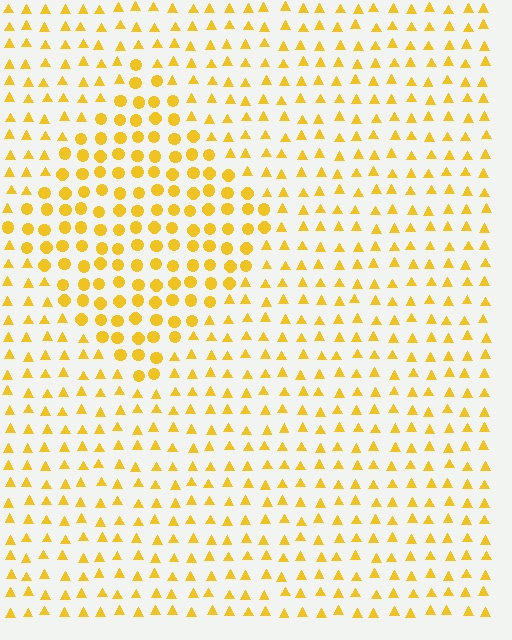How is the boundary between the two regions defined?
The boundary is defined by a change in element shape: circles inside vs. triangles outside. All elements share the same color and spacing.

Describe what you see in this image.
The image is filled with small yellow elements arranged in a uniform grid. A diamond-shaped region contains circles, while the surrounding area contains triangles. The boundary is defined purely by the change in element shape.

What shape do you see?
I see a diamond.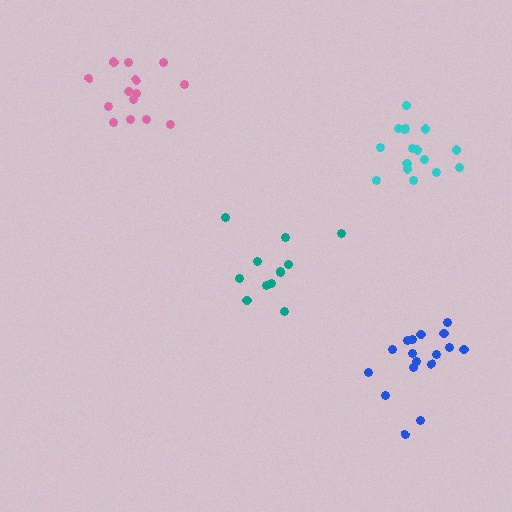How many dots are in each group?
Group 1: 12 dots, Group 2: 16 dots, Group 3: 15 dots, Group 4: 17 dots (60 total).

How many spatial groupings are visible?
There are 4 spatial groupings.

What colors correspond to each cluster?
The clusters are colored: teal, cyan, pink, blue.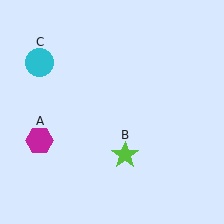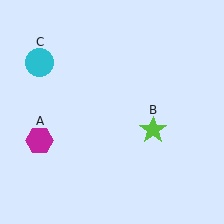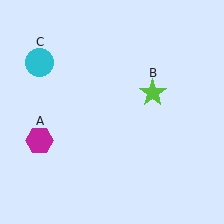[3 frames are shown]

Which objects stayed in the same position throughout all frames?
Magenta hexagon (object A) and cyan circle (object C) remained stationary.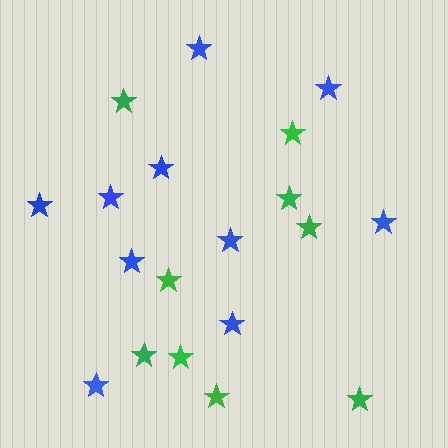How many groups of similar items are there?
There are 2 groups: one group of blue stars (10) and one group of green stars (9).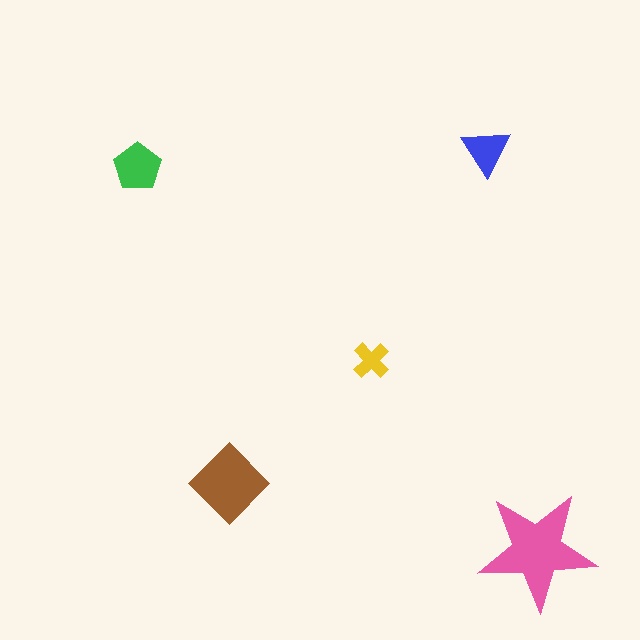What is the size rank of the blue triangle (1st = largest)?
4th.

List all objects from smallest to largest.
The yellow cross, the blue triangle, the green pentagon, the brown diamond, the pink star.